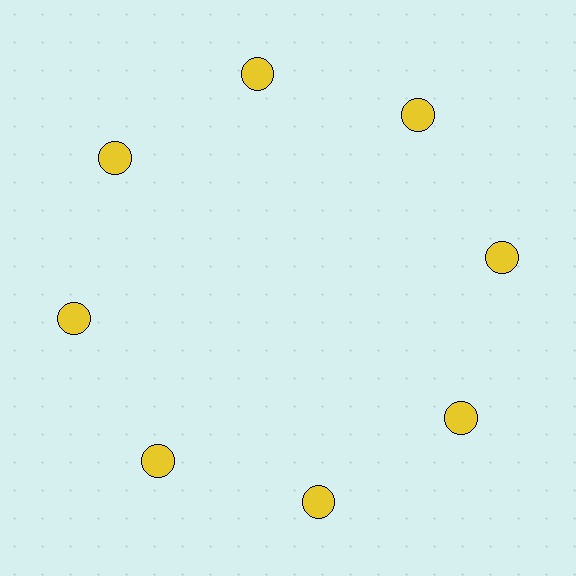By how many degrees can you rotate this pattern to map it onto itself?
The pattern maps onto itself every 45 degrees of rotation.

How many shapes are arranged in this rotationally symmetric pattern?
There are 8 shapes, arranged in 8 groups of 1.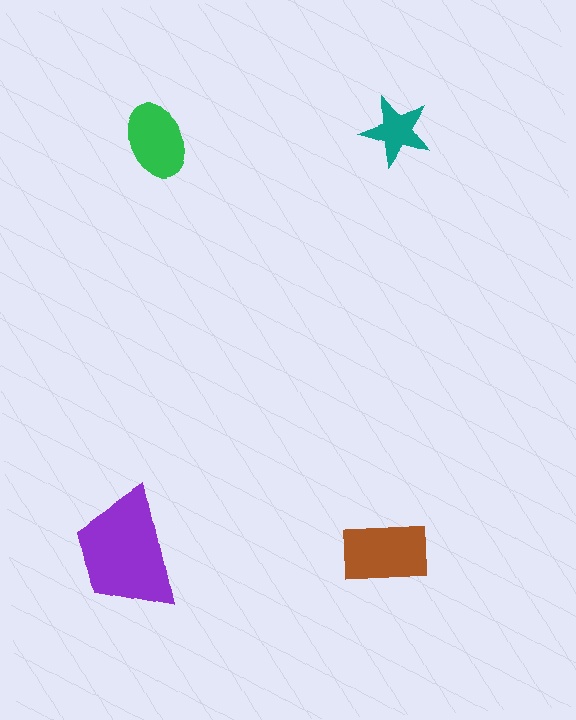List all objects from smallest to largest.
The teal star, the green ellipse, the brown rectangle, the purple trapezoid.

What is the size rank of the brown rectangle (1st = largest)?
2nd.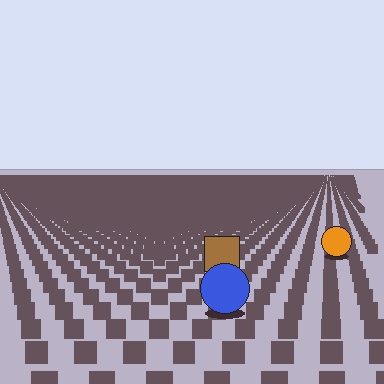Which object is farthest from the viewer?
The orange circle is farthest from the viewer. It appears smaller and the ground texture around it is denser.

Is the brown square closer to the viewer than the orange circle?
Yes. The brown square is closer — you can tell from the texture gradient: the ground texture is coarser near it.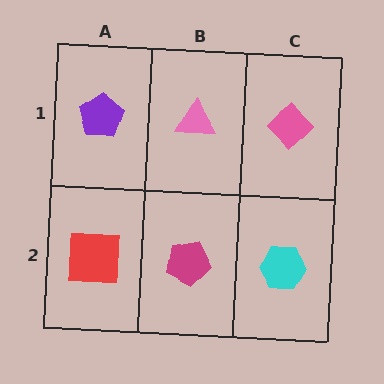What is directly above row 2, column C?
A pink diamond.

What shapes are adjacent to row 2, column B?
A pink triangle (row 1, column B), a red square (row 2, column A), a cyan hexagon (row 2, column C).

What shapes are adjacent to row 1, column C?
A cyan hexagon (row 2, column C), a pink triangle (row 1, column B).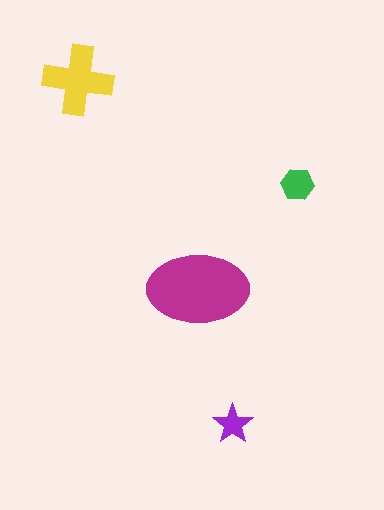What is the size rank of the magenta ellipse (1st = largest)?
1st.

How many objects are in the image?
There are 4 objects in the image.